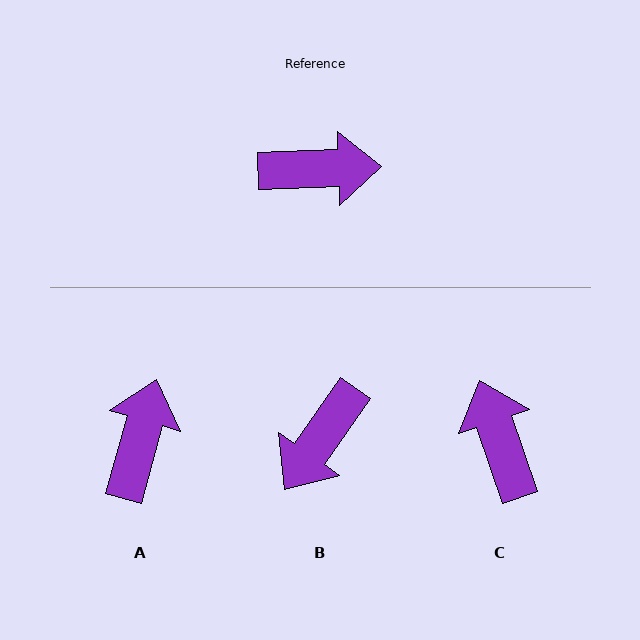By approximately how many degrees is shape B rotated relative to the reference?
Approximately 127 degrees clockwise.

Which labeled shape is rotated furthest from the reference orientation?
B, about 127 degrees away.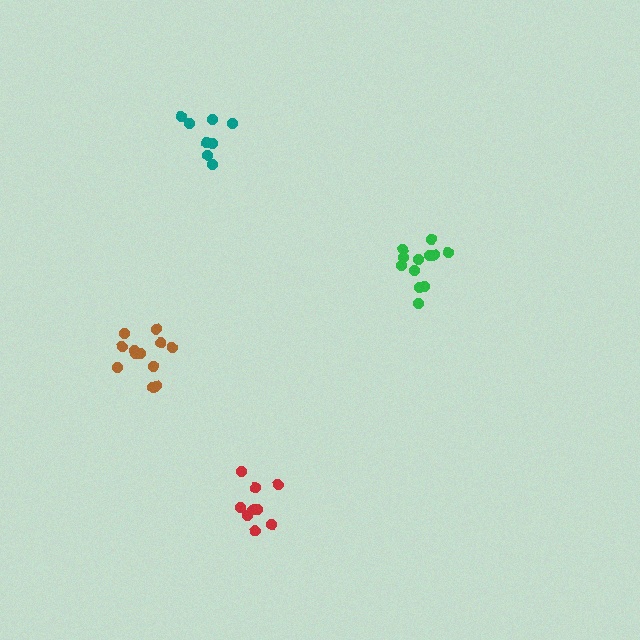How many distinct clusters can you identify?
There are 4 distinct clusters.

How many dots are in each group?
Group 1: 12 dots, Group 2: 12 dots, Group 3: 8 dots, Group 4: 9 dots (41 total).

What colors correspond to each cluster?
The clusters are colored: green, brown, teal, red.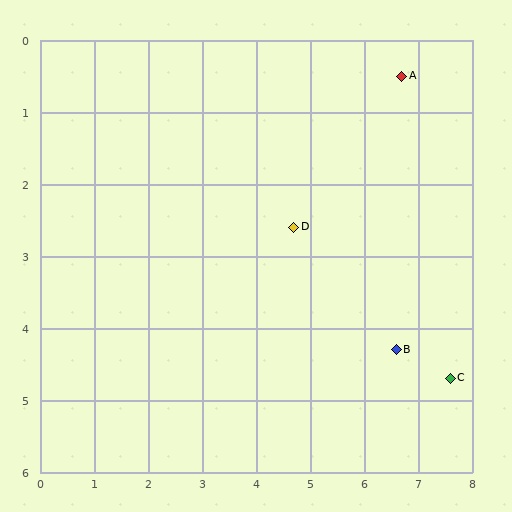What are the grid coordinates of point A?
Point A is at approximately (6.7, 0.5).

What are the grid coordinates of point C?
Point C is at approximately (7.6, 4.7).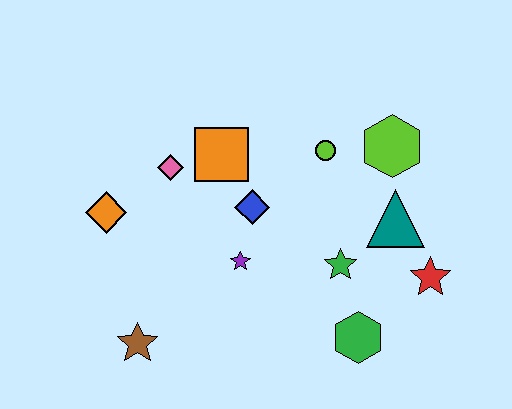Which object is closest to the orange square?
The pink diamond is closest to the orange square.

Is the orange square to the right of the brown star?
Yes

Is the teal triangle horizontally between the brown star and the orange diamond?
No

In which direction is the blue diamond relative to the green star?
The blue diamond is to the left of the green star.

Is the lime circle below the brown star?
No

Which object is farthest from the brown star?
The lime hexagon is farthest from the brown star.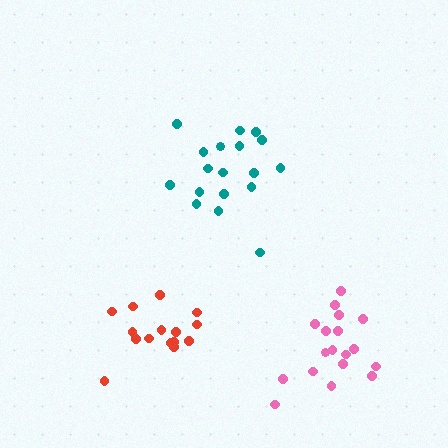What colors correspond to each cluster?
The clusters are colored: teal, pink, red.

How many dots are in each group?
Group 1: 18 dots, Group 2: 18 dots, Group 3: 15 dots (51 total).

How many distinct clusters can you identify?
There are 3 distinct clusters.